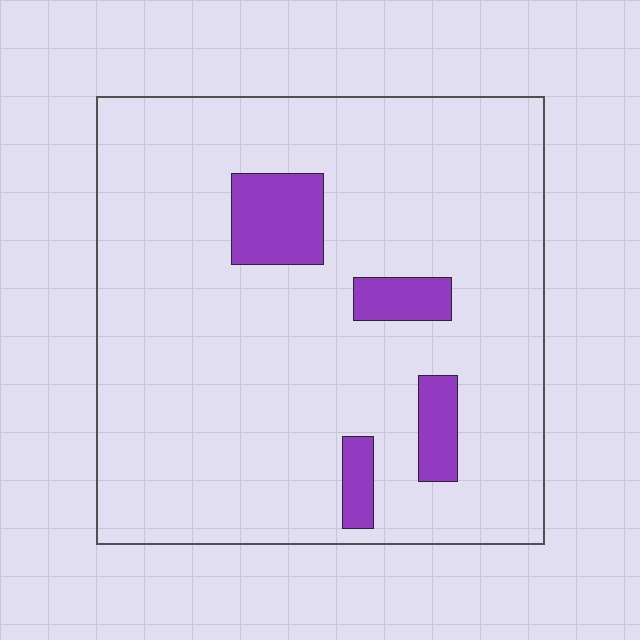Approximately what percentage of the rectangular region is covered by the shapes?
Approximately 10%.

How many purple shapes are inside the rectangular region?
4.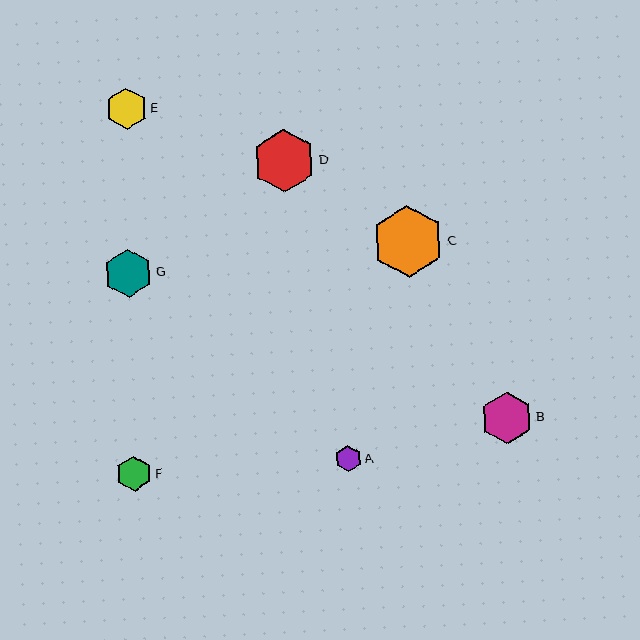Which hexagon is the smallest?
Hexagon A is the smallest with a size of approximately 26 pixels.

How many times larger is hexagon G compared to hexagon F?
Hexagon G is approximately 1.4 times the size of hexagon F.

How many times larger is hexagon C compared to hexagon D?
Hexagon C is approximately 1.2 times the size of hexagon D.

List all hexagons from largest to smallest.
From largest to smallest: C, D, B, G, E, F, A.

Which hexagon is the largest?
Hexagon C is the largest with a size of approximately 73 pixels.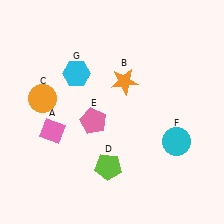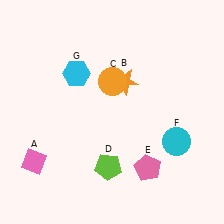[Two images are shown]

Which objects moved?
The objects that moved are: the pink diamond (A), the orange circle (C), the pink pentagon (E).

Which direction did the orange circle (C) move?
The orange circle (C) moved right.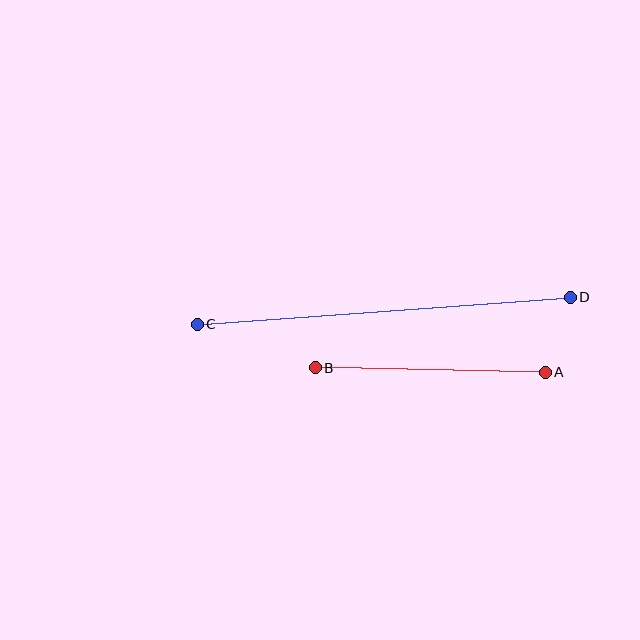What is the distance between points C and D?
The distance is approximately 374 pixels.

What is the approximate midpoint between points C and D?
The midpoint is at approximately (384, 311) pixels.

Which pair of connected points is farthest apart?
Points C and D are farthest apart.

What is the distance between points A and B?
The distance is approximately 230 pixels.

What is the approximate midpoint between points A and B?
The midpoint is at approximately (430, 370) pixels.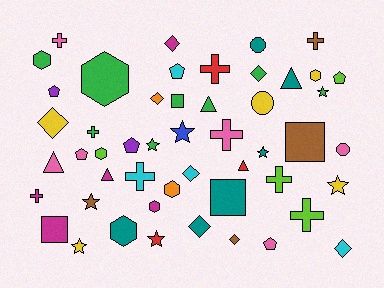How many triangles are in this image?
There are 5 triangles.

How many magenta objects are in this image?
There are 5 magenta objects.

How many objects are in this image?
There are 50 objects.